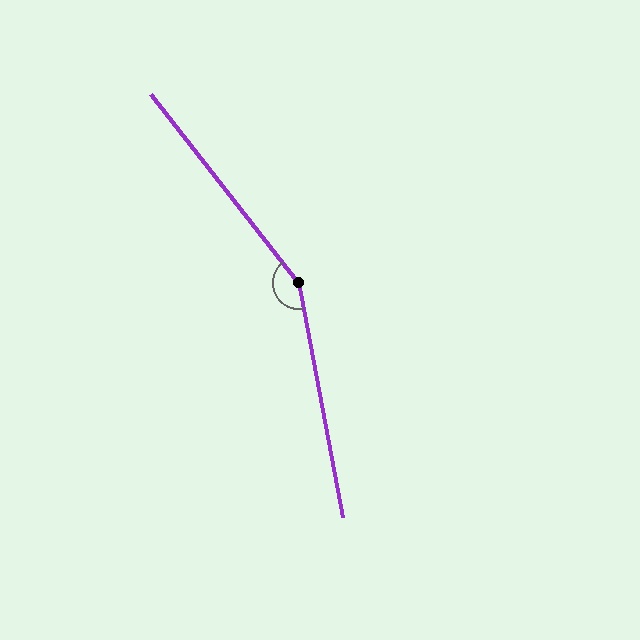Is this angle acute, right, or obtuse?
It is obtuse.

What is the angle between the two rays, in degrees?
Approximately 153 degrees.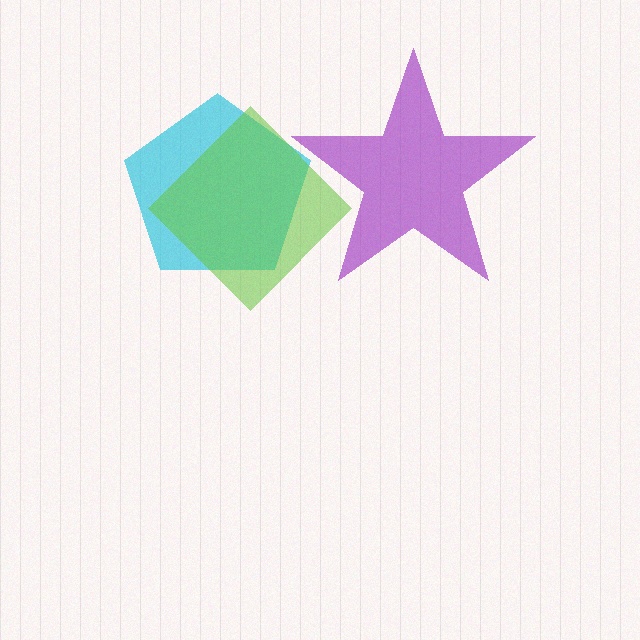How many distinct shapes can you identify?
There are 3 distinct shapes: a purple star, a cyan pentagon, a lime diamond.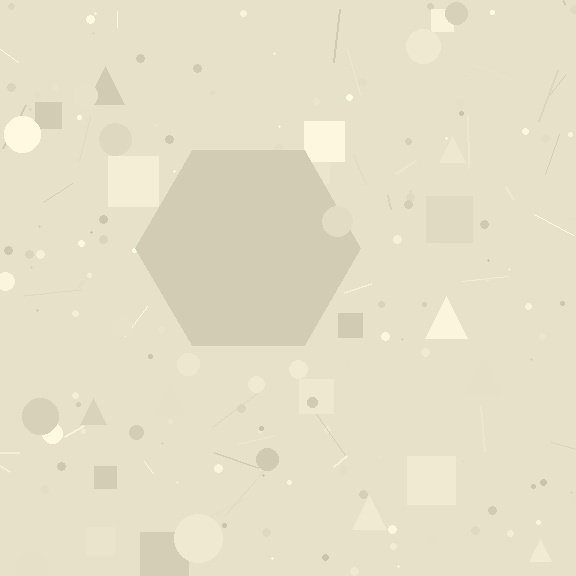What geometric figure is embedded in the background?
A hexagon is embedded in the background.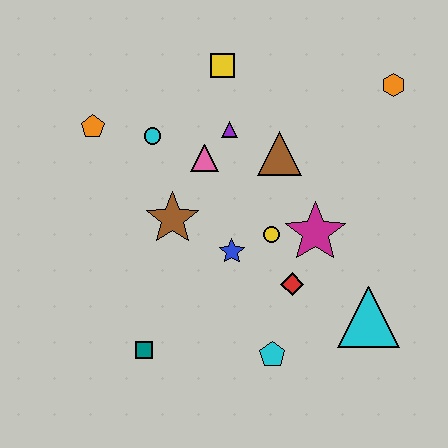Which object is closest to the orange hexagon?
The brown triangle is closest to the orange hexagon.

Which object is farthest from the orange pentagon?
The cyan triangle is farthest from the orange pentagon.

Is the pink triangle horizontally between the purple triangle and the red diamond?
No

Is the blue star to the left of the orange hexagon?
Yes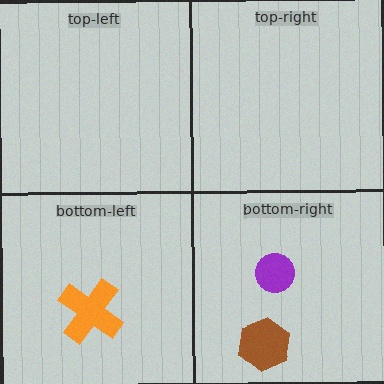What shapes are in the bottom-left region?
The orange cross.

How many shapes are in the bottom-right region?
2.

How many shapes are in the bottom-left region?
1.